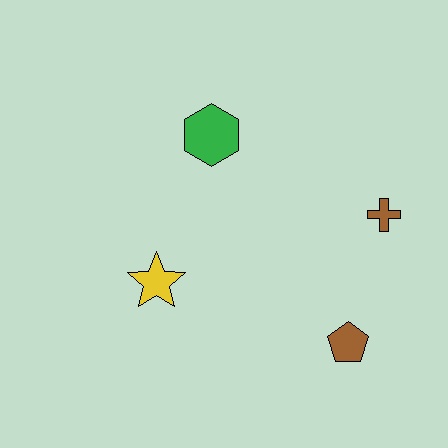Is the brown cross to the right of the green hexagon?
Yes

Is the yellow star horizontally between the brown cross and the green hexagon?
No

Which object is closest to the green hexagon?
The yellow star is closest to the green hexagon.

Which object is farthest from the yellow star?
The brown cross is farthest from the yellow star.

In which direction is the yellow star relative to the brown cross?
The yellow star is to the left of the brown cross.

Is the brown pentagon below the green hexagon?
Yes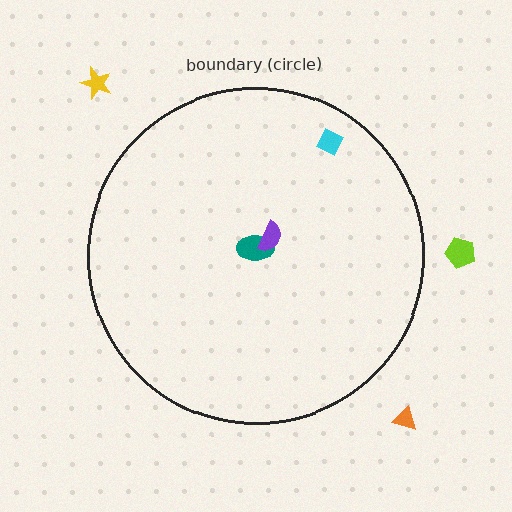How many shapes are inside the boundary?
3 inside, 3 outside.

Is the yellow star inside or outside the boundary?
Outside.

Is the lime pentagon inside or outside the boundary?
Outside.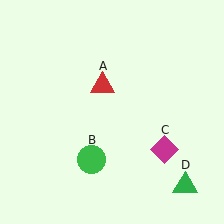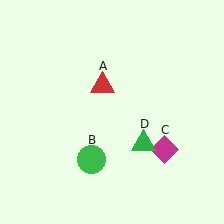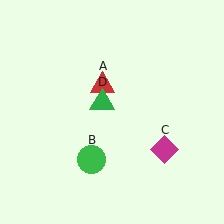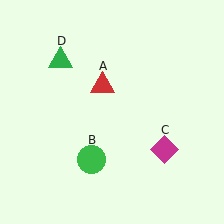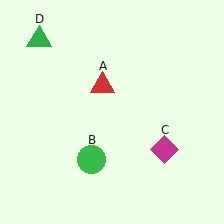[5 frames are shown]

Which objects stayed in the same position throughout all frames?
Red triangle (object A) and green circle (object B) and magenta diamond (object C) remained stationary.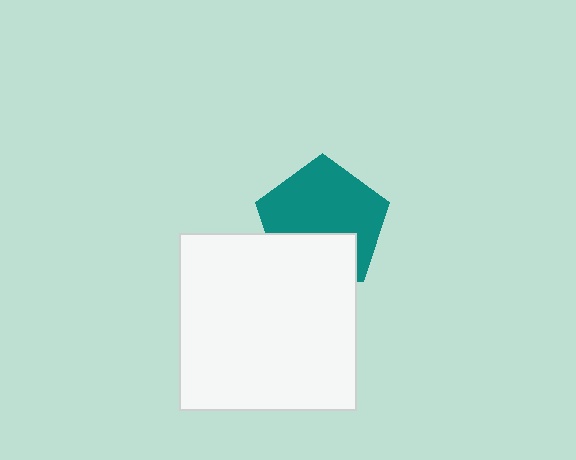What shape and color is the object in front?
The object in front is a white square.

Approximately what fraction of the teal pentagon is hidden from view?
Roughly 34% of the teal pentagon is hidden behind the white square.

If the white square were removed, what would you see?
You would see the complete teal pentagon.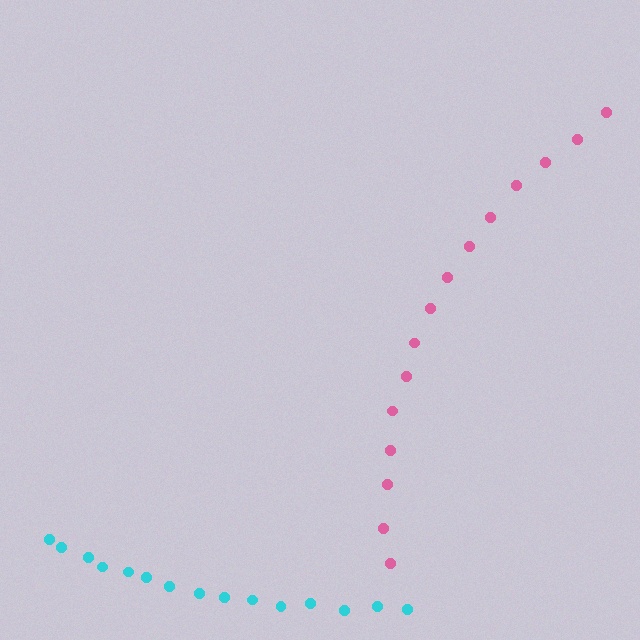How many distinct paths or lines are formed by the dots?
There are 2 distinct paths.